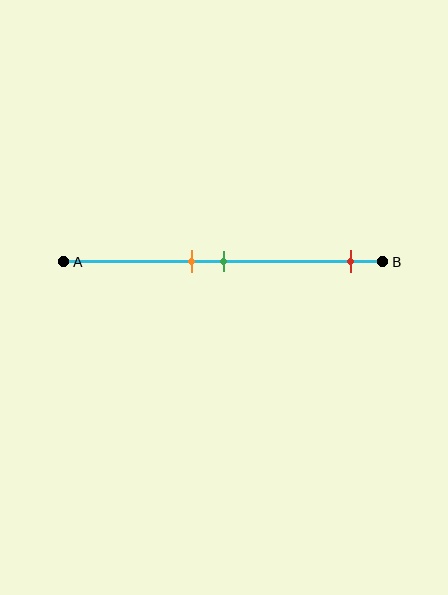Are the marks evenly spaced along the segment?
No, the marks are not evenly spaced.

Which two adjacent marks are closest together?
The orange and green marks are the closest adjacent pair.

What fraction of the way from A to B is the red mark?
The red mark is approximately 90% (0.9) of the way from A to B.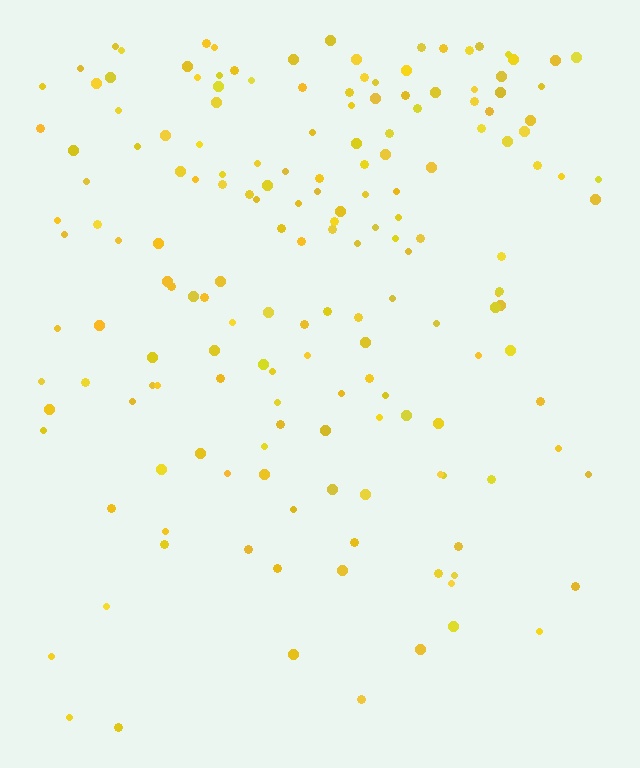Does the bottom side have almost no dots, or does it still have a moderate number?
Still a moderate number, just noticeably fewer than the top.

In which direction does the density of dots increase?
From bottom to top, with the top side densest.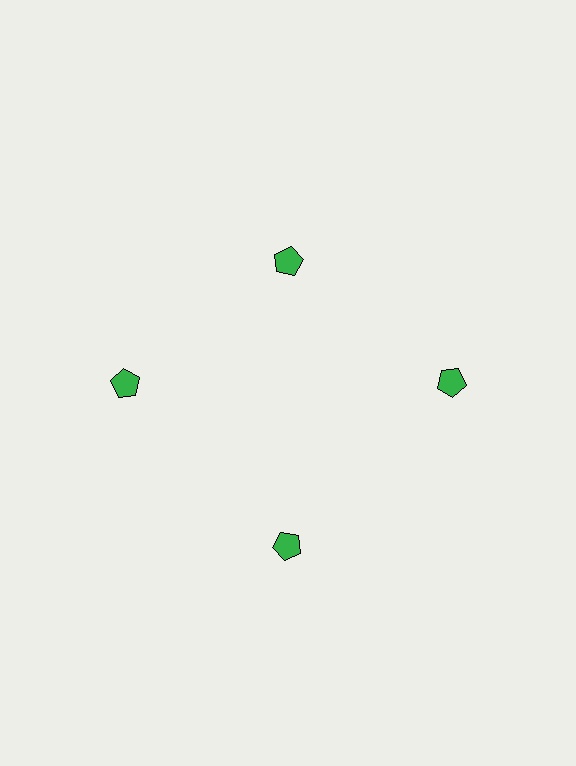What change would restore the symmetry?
The symmetry would be restored by moving it outward, back onto the ring so that all 4 pentagons sit at equal angles and equal distance from the center.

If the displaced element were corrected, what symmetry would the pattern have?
It would have 4-fold rotational symmetry — the pattern would map onto itself every 90 degrees.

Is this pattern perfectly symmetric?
No. The 4 green pentagons are arranged in a ring, but one element near the 12 o'clock position is pulled inward toward the center, breaking the 4-fold rotational symmetry.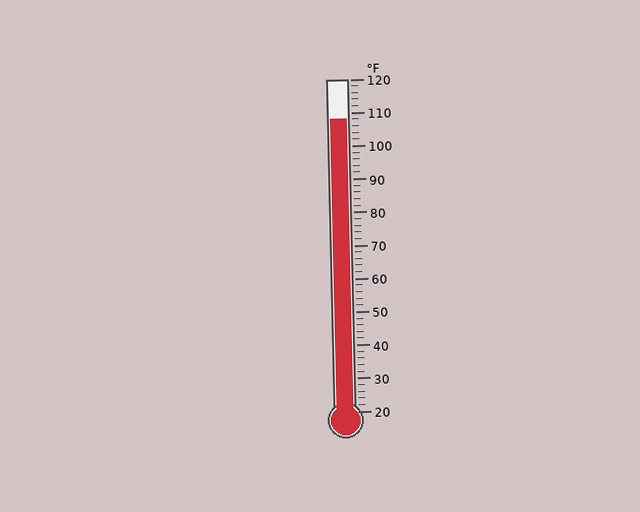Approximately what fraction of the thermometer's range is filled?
The thermometer is filled to approximately 90% of its range.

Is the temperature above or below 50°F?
The temperature is above 50°F.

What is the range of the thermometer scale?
The thermometer scale ranges from 20°F to 120°F.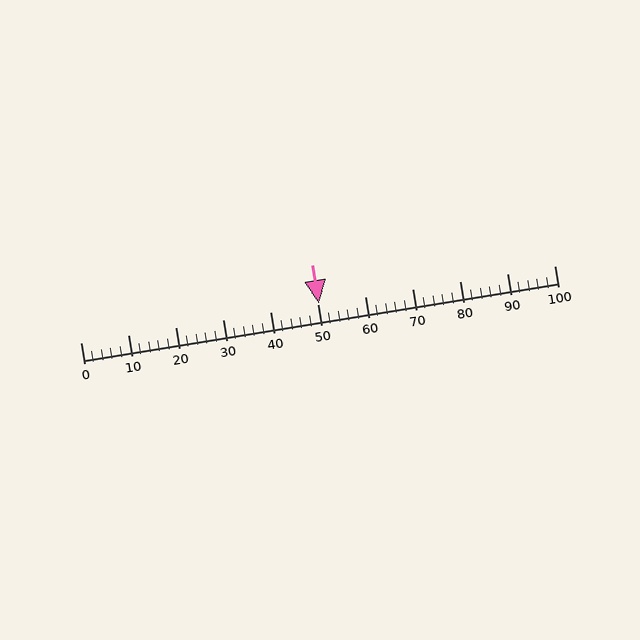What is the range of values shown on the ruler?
The ruler shows values from 0 to 100.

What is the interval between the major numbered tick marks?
The major tick marks are spaced 10 units apart.